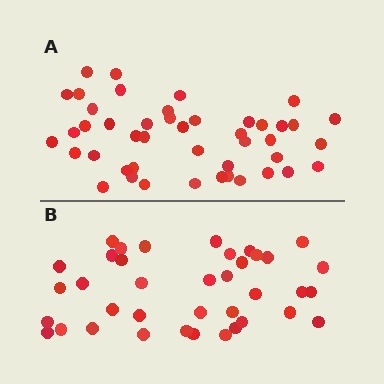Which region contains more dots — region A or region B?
Region A (the top region) has more dots.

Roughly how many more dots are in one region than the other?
Region A has roughly 8 or so more dots than region B.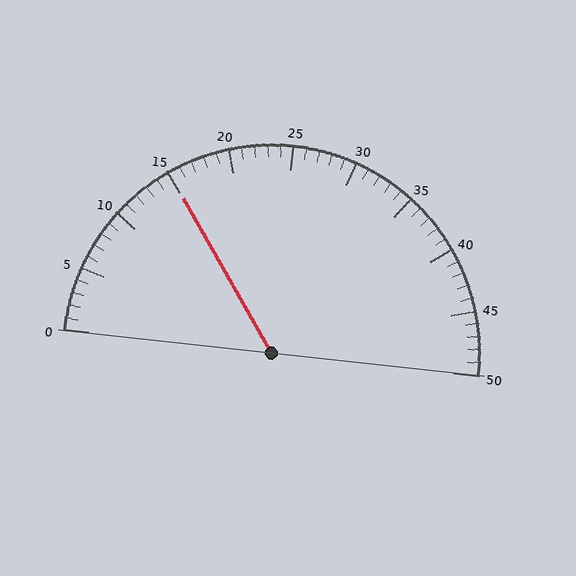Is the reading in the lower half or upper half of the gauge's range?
The reading is in the lower half of the range (0 to 50).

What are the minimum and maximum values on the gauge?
The gauge ranges from 0 to 50.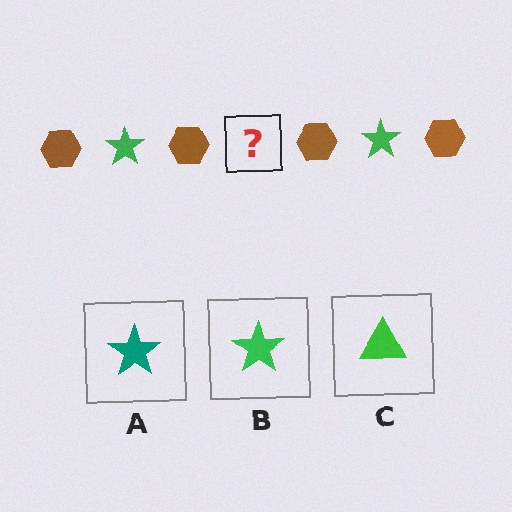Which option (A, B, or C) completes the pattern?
B.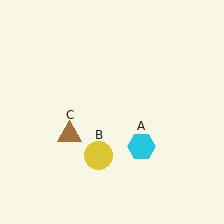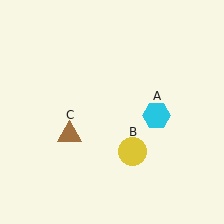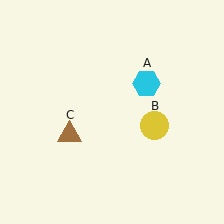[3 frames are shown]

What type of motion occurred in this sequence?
The cyan hexagon (object A), yellow circle (object B) rotated counterclockwise around the center of the scene.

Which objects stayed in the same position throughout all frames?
Brown triangle (object C) remained stationary.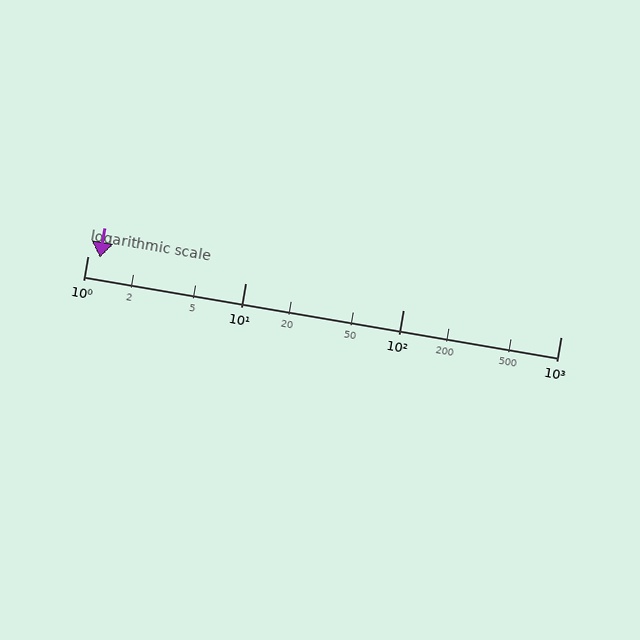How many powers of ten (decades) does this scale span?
The scale spans 3 decades, from 1 to 1000.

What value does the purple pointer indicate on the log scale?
The pointer indicates approximately 1.2.